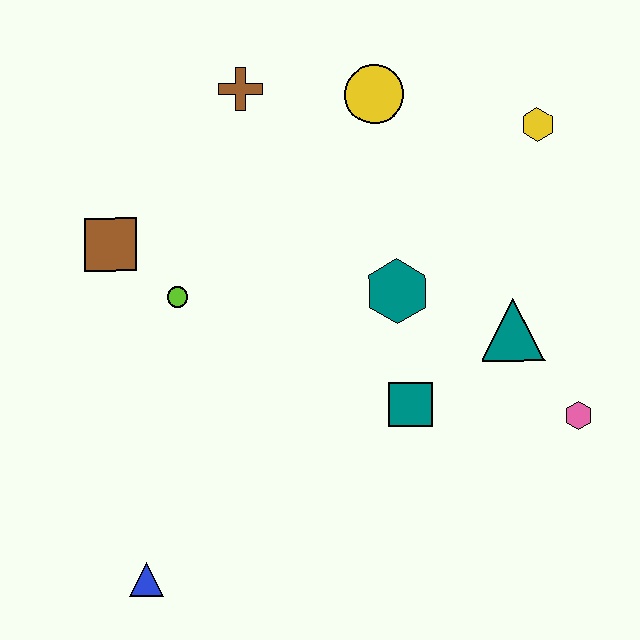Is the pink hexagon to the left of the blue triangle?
No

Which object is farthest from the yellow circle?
The blue triangle is farthest from the yellow circle.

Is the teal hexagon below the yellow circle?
Yes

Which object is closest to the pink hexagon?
The teal triangle is closest to the pink hexagon.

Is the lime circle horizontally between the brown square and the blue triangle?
No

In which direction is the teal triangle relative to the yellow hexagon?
The teal triangle is below the yellow hexagon.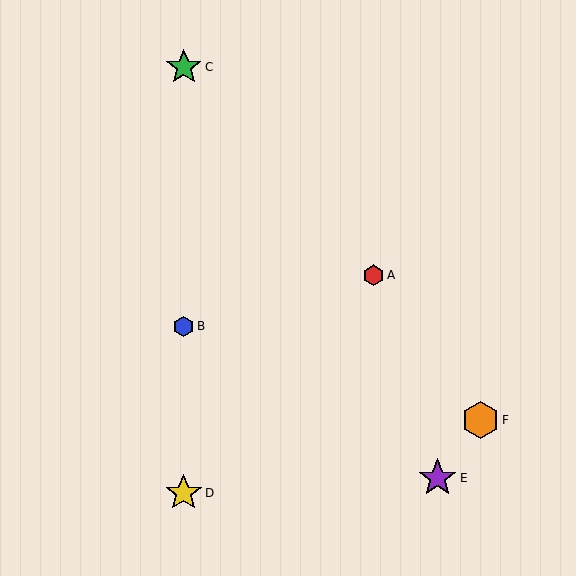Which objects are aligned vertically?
Objects B, C, D are aligned vertically.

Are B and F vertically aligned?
No, B is at x≈184 and F is at x≈480.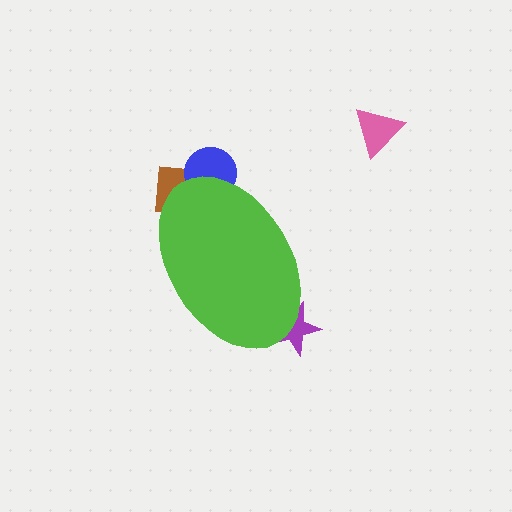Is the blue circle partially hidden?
Yes, the blue circle is partially hidden behind the lime ellipse.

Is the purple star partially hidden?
Yes, the purple star is partially hidden behind the lime ellipse.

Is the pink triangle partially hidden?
No, the pink triangle is fully visible.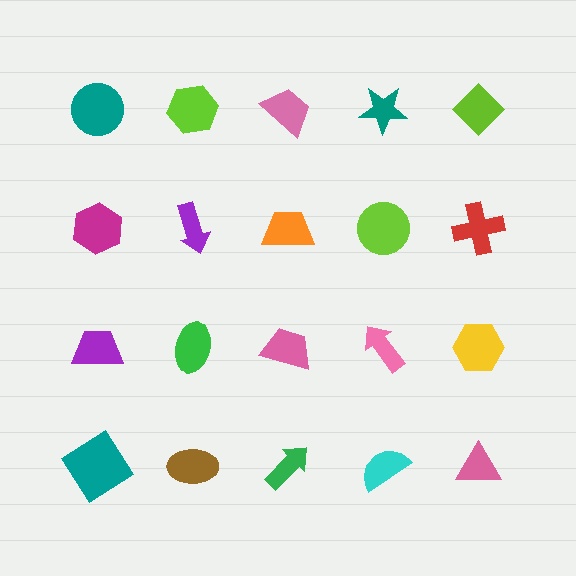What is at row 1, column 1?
A teal circle.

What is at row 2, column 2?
A purple arrow.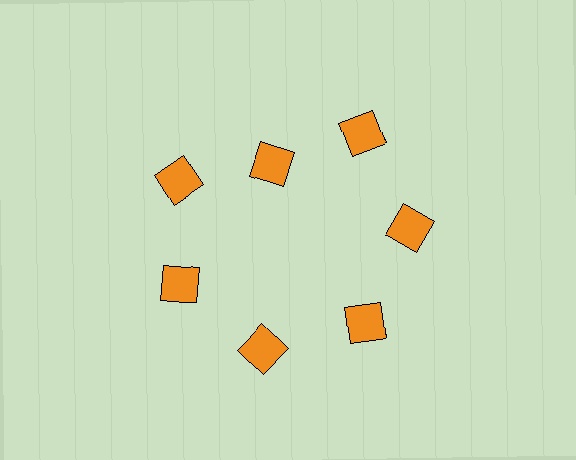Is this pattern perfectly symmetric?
No. The 7 orange squares are arranged in a ring, but one element near the 12 o'clock position is pulled inward toward the center, breaking the 7-fold rotational symmetry.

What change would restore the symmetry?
The symmetry would be restored by moving it outward, back onto the ring so that all 7 squares sit at equal angles and equal distance from the center.